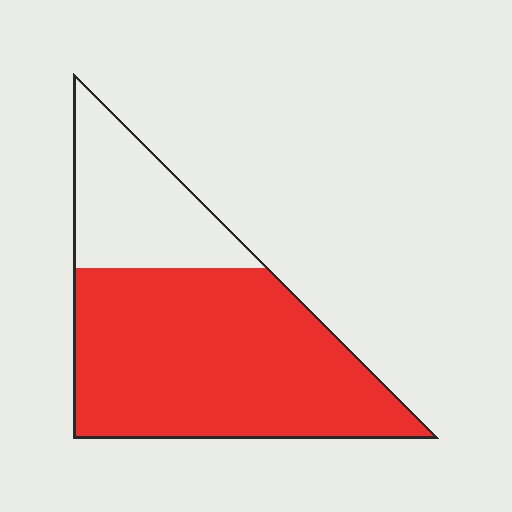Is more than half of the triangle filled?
Yes.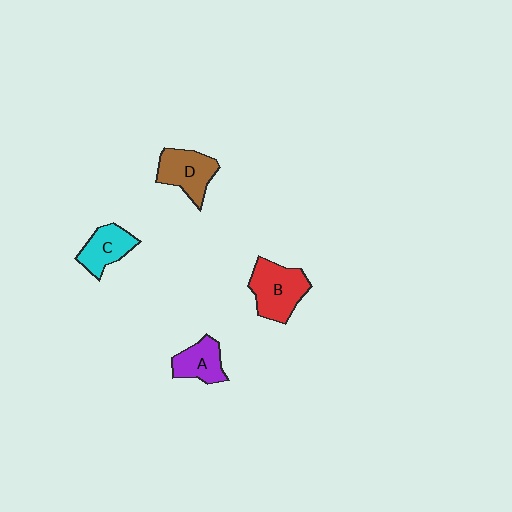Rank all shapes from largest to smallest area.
From largest to smallest: B (red), D (brown), C (cyan), A (purple).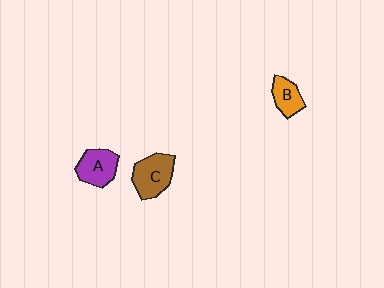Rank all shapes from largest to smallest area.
From largest to smallest: C (brown), A (purple), B (orange).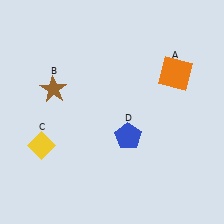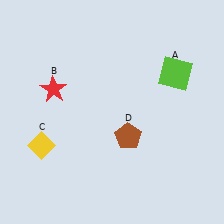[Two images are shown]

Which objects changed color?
A changed from orange to lime. B changed from brown to red. D changed from blue to brown.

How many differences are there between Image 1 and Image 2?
There are 3 differences between the two images.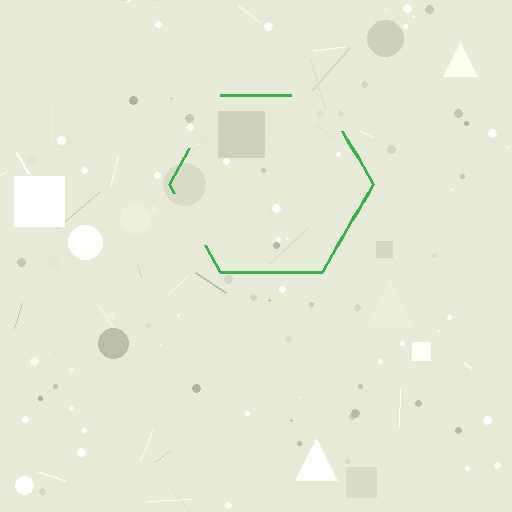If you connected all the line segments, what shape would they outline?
They would outline a hexagon.